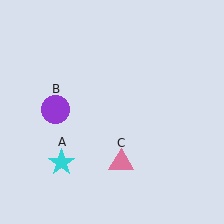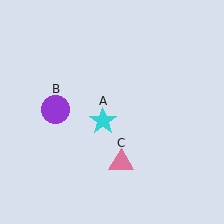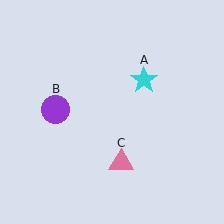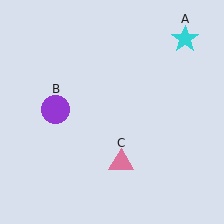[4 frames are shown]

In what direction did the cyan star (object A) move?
The cyan star (object A) moved up and to the right.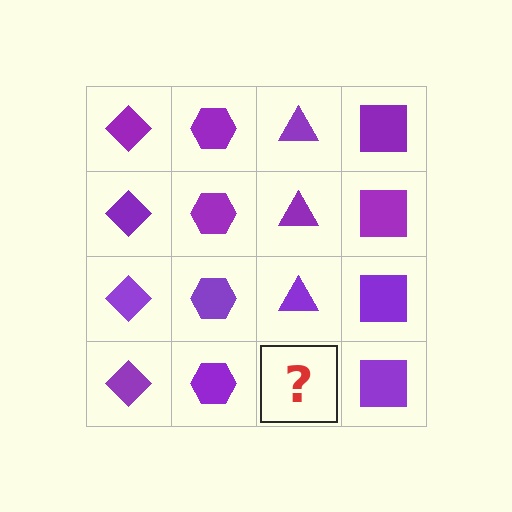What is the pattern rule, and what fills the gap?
The rule is that each column has a consistent shape. The gap should be filled with a purple triangle.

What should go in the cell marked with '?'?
The missing cell should contain a purple triangle.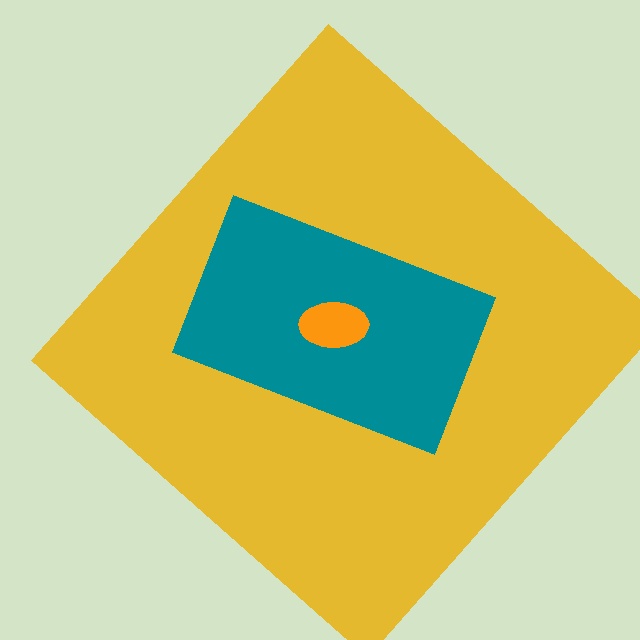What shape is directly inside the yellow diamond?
The teal rectangle.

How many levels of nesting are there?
3.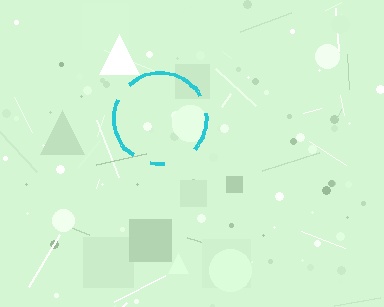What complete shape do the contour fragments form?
The contour fragments form a circle.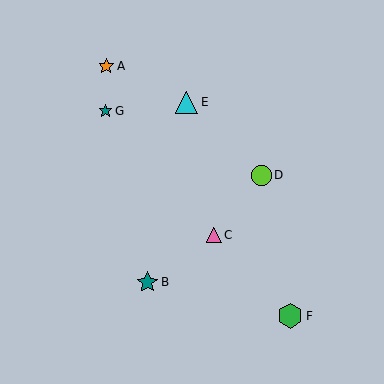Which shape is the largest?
The green hexagon (labeled F) is the largest.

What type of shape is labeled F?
Shape F is a green hexagon.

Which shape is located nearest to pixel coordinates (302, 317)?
The green hexagon (labeled F) at (290, 316) is nearest to that location.